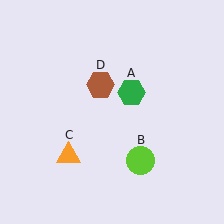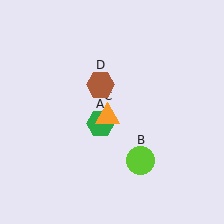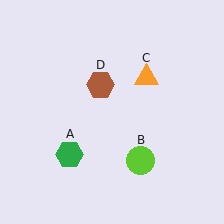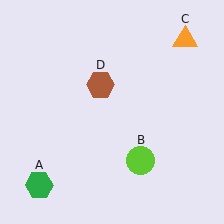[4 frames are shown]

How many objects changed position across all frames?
2 objects changed position: green hexagon (object A), orange triangle (object C).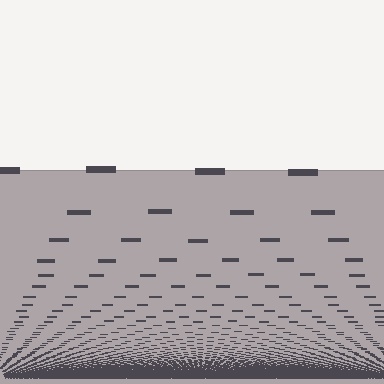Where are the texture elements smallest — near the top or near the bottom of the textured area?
Near the bottom.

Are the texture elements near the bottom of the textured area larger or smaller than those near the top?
Smaller. The gradient is inverted — elements near the bottom are smaller and denser.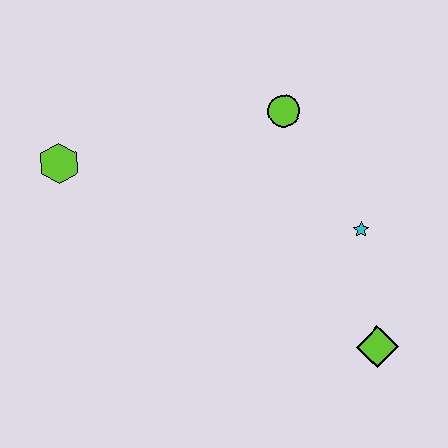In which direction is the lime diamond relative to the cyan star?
The lime diamond is below the cyan star.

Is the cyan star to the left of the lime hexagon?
No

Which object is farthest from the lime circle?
The lime diamond is farthest from the lime circle.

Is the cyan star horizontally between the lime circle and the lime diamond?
Yes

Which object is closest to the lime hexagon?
The lime circle is closest to the lime hexagon.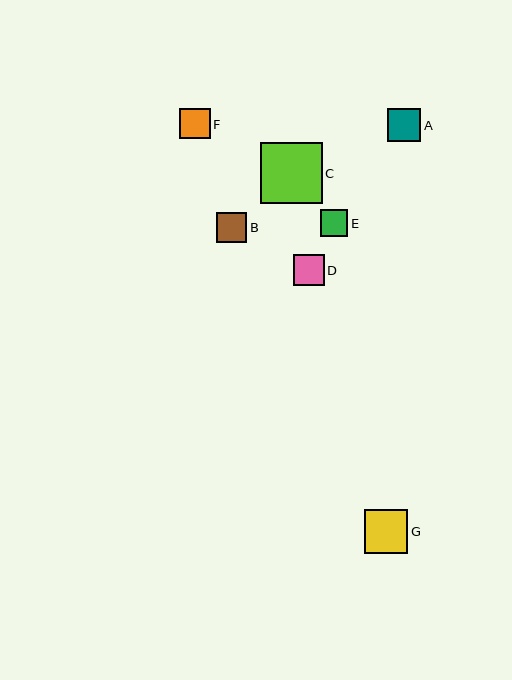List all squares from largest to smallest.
From largest to smallest: C, G, A, D, F, B, E.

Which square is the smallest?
Square E is the smallest with a size of approximately 28 pixels.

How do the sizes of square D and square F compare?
Square D and square F are approximately the same size.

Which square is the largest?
Square C is the largest with a size of approximately 61 pixels.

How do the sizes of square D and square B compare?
Square D and square B are approximately the same size.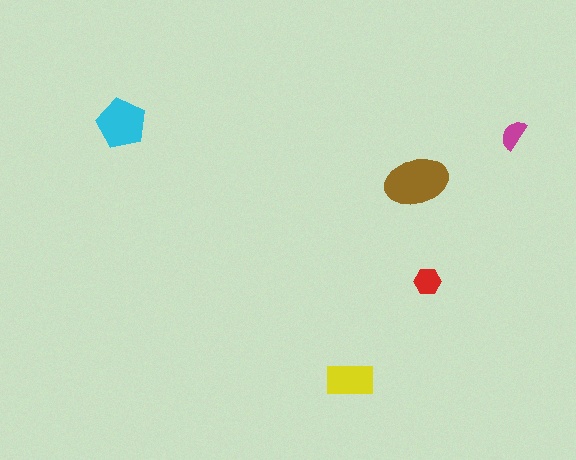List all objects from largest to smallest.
The brown ellipse, the cyan pentagon, the yellow rectangle, the red hexagon, the magenta semicircle.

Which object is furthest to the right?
The magenta semicircle is rightmost.